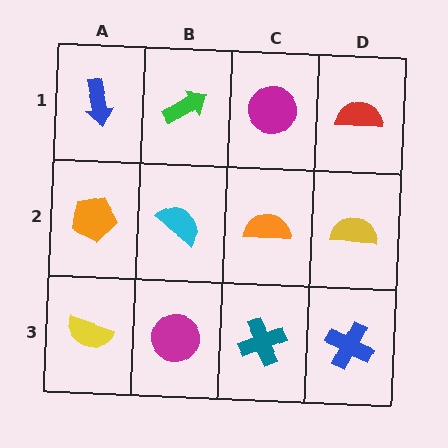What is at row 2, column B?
A cyan semicircle.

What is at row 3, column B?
A magenta circle.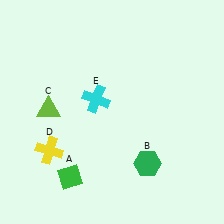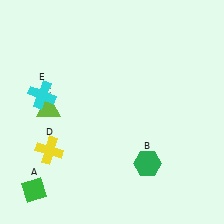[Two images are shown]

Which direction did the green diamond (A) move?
The green diamond (A) moved left.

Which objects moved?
The objects that moved are: the green diamond (A), the cyan cross (E).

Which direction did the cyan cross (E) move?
The cyan cross (E) moved left.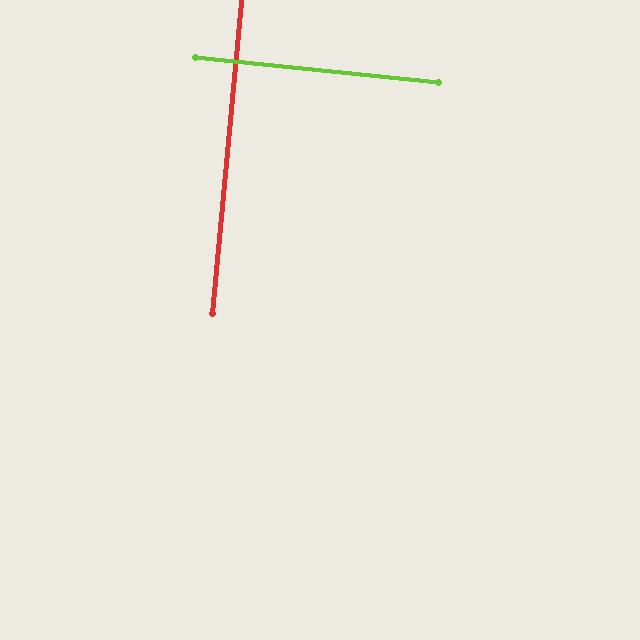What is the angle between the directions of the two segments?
Approximately 89 degrees.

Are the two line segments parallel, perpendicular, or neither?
Perpendicular — they meet at approximately 89°.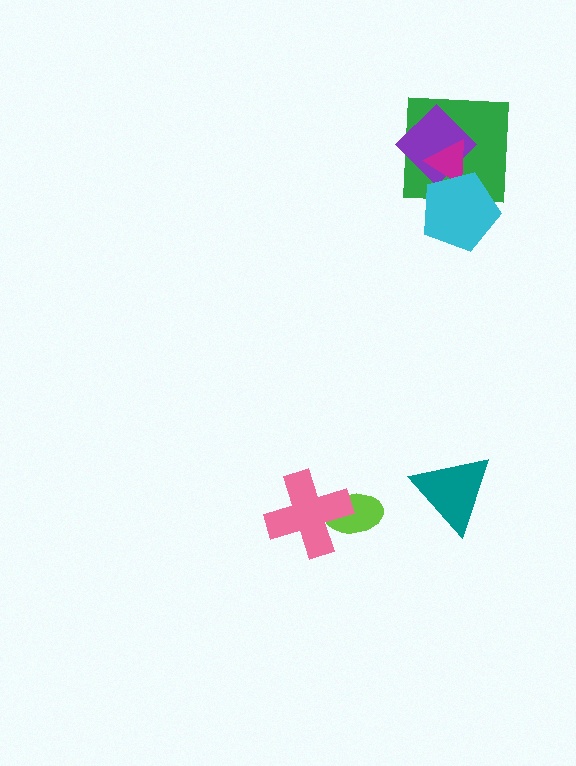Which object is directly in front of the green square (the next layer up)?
The purple diamond is directly in front of the green square.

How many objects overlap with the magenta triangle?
3 objects overlap with the magenta triangle.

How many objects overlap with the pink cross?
1 object overlaps with the pink cross.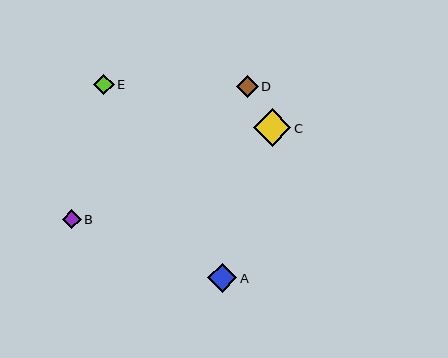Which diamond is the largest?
Diamond C is the largest with a size of approximately 37 pixels.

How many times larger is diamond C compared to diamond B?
Diamond C is approximately 2.0 times the size of diamond B.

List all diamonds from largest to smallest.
From largest to smallest: C, A, D, E, B.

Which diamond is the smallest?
Diamond B is the smallest with a size of approximately 19 pixels.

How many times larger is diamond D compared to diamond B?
Diamond D is approximately 1.2 times the size of diamond B.